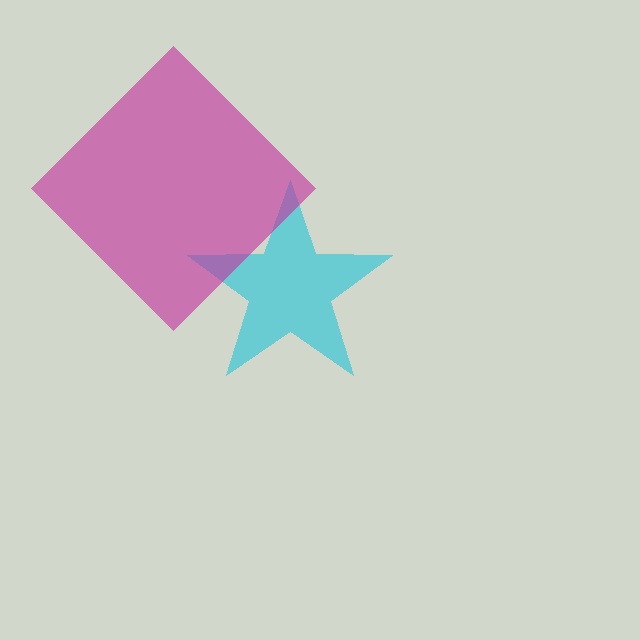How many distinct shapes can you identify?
There are 2 distinct shapes: a cyan star, a magenta diamond.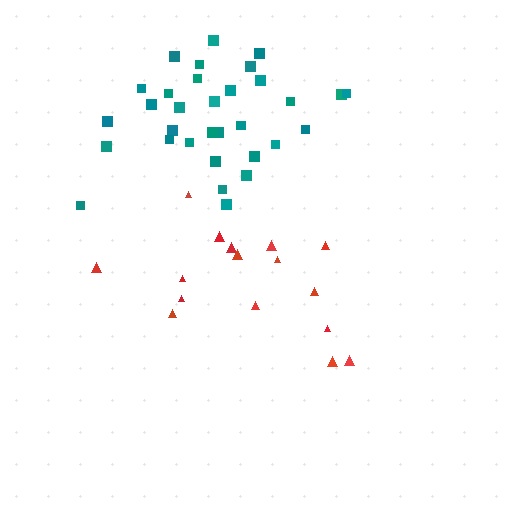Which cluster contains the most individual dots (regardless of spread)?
Teal (33).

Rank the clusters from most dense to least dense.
teal, red.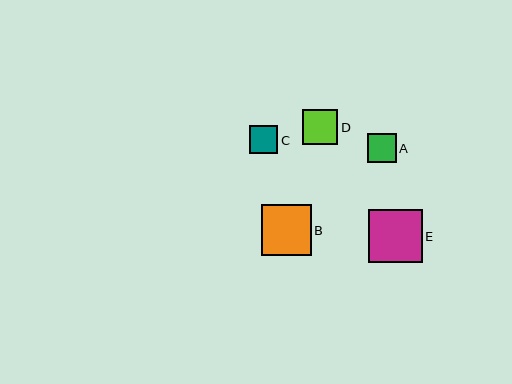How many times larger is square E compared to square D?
Square E is approximately 1.5 times the size of square D.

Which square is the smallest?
Square C is the smallest with a size of approximately 28 pixels.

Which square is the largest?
Square E is the largest with a size of approximately 53 pixels.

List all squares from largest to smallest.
From largest to smallest: E, B, D, A, C.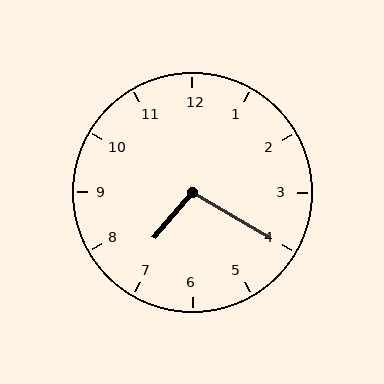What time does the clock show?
7:20.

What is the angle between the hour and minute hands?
Approximately 100 degrees.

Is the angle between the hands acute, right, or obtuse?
It is obtuse.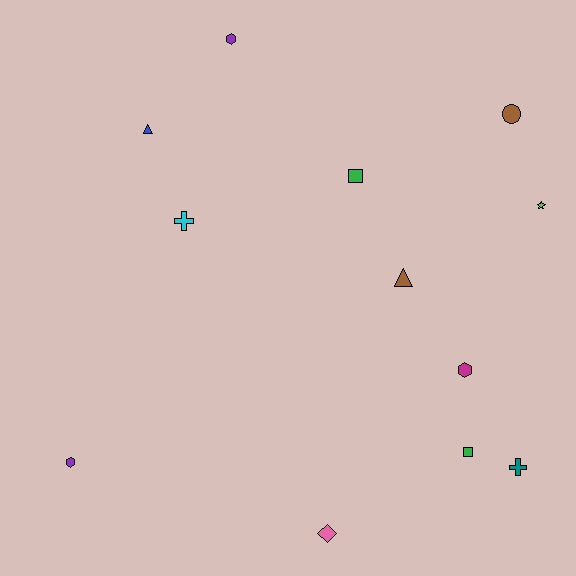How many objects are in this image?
There are 12 objects.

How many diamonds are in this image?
There is 1 diamond.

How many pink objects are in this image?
There is 1 pink object.